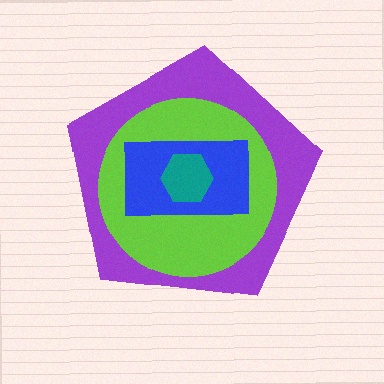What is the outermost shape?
The purple pentagon.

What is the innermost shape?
The teal hexagon.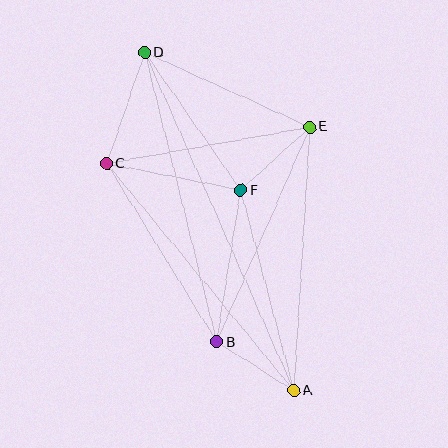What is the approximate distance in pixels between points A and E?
The distance between A and E is approximately 264 pixels.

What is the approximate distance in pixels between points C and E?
The distance between C and E is approximately 206 pixels.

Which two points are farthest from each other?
Points A and D are farthest from each other.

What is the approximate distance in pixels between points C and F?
The distance between C and F is approximately 137 pixels.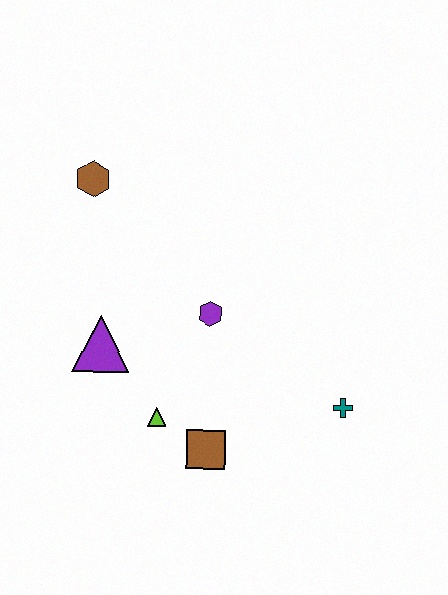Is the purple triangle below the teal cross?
No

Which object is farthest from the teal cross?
The brown hexagon is farthest from the teal cross.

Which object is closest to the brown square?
The lime triangle is closest to the brown square.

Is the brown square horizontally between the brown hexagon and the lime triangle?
No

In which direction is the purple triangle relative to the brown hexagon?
The purple triangle is below the brown hexagon.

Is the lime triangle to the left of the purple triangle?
No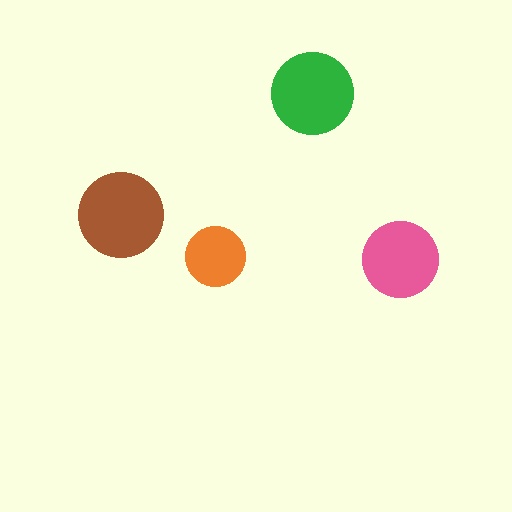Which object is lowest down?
The pink circle is bottommost.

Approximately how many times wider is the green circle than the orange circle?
About 1.5 times wider.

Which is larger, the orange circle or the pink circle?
The pink one.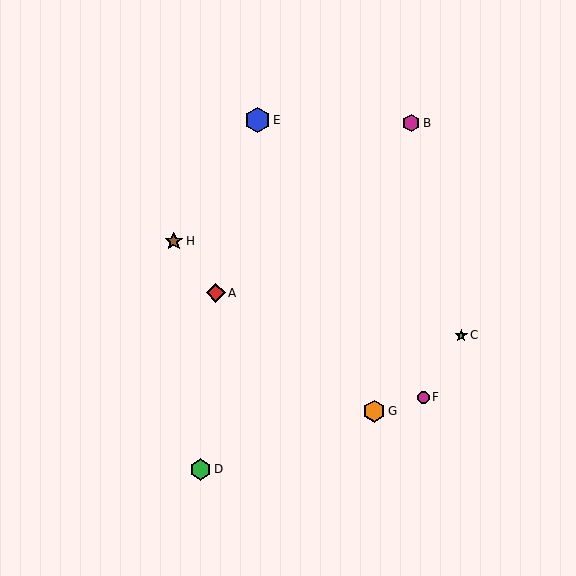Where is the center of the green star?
The center of the green star is at (461, 335).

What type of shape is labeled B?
Shape B is a magenta hexagon.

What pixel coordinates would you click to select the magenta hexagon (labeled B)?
Click at (411, 123) to select the magenta hexagon B.